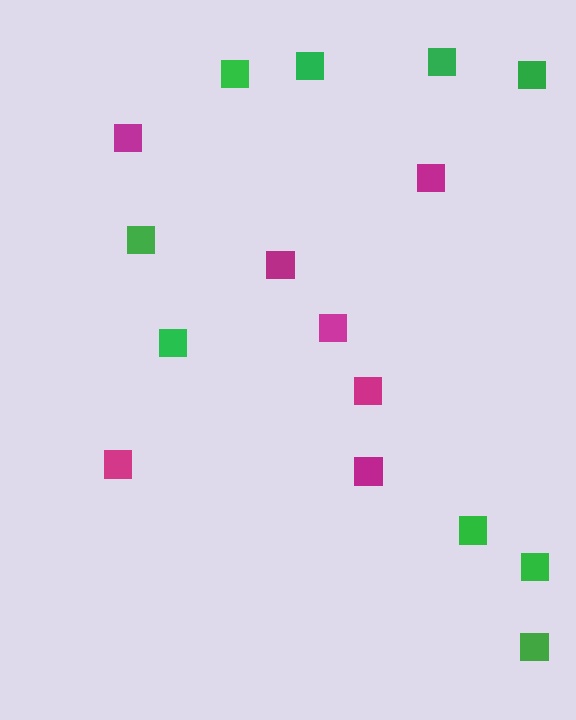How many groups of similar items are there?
There are 2 groups: one group of magenta squares (7) and one group of green squares (9).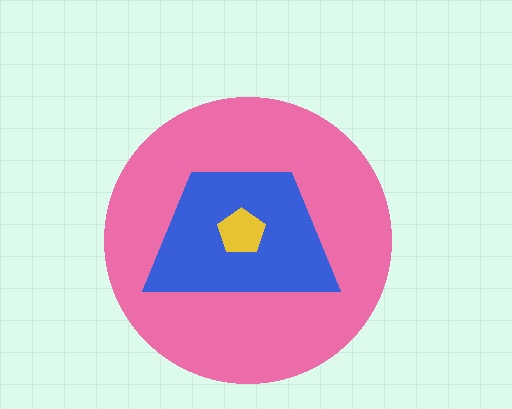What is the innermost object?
The yellow pentagon.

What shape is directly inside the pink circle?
The blue trapezoid.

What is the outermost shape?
The pink circle.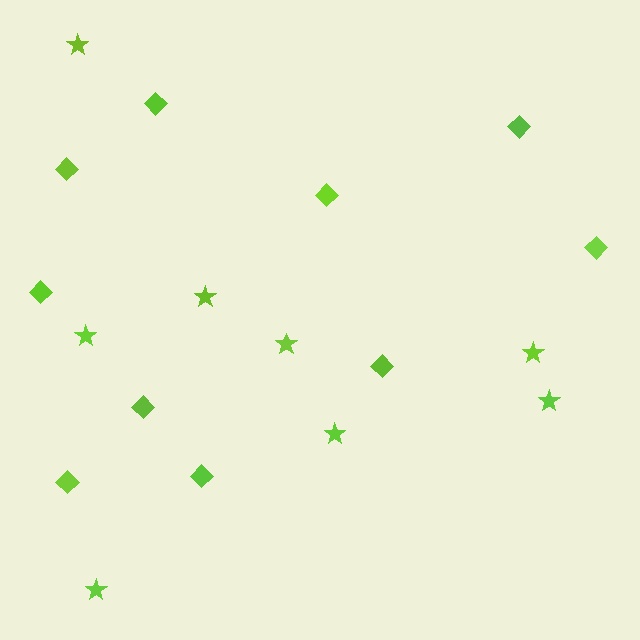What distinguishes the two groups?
There are 2 groups: one group of stars (8) and one group of diamonds (10).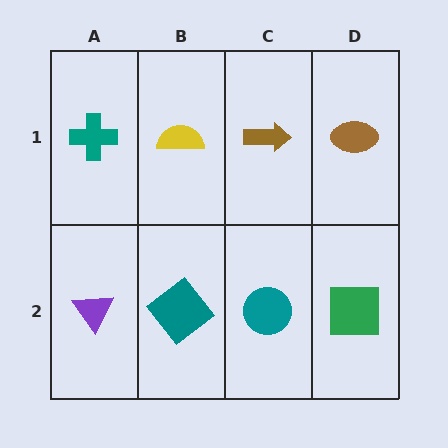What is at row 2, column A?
A purple triangle.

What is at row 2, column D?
A green square.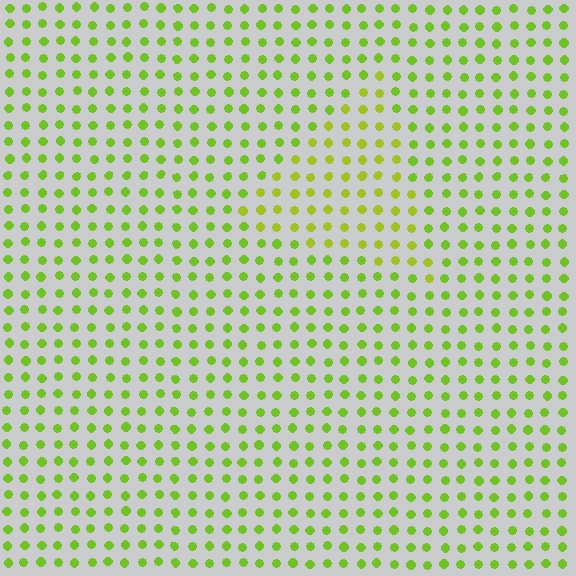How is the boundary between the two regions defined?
The boundary is defined purely by a slight shift in hue (about 18 degrees). Spacing, size, and orientation are identical on both sides.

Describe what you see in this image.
The image is filled with small lime elements in a uniform arrangement. A triangle-shaped region is visible where the elements are tinted to a slightly different hue, forming a subtle color boundary.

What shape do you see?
I see a triangle.